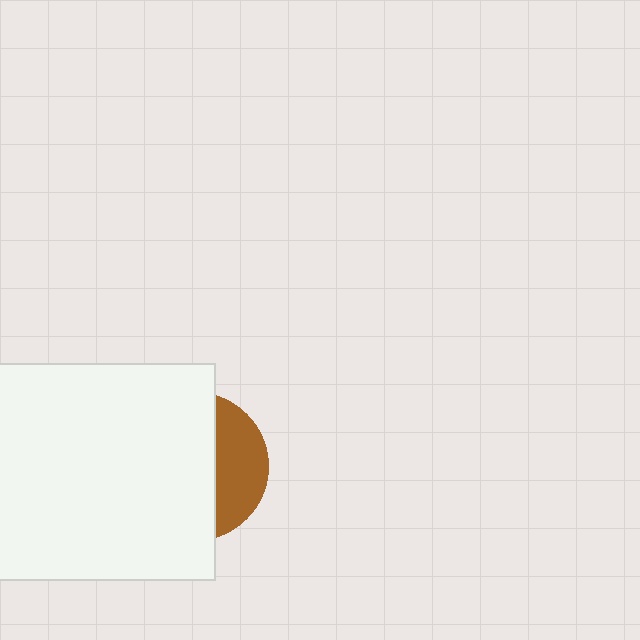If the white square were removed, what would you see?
You would see the complete brown circle.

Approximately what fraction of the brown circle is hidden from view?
Roughly 68% of the brown circle is hidden behind the white square.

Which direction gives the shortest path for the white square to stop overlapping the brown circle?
Moving left gives the shortest separation.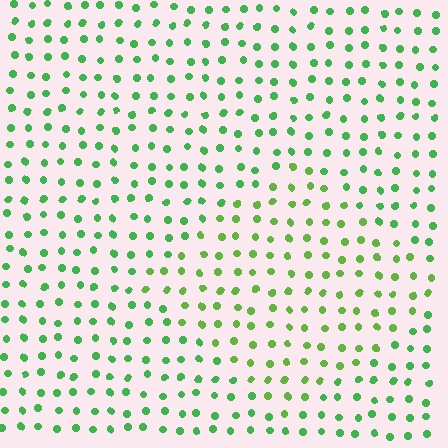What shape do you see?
I see a diamond.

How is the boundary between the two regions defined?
The boundary is defined purely by a slight shift in hue (about 27 degrees). Spacing, size, and orientation are identical on both sides.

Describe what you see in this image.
The image is filled with small green elements in a uniform arrangement. A diamond-shaped region is visible where the elements are tinted to a slightly different hue, forming a subtle color boundary.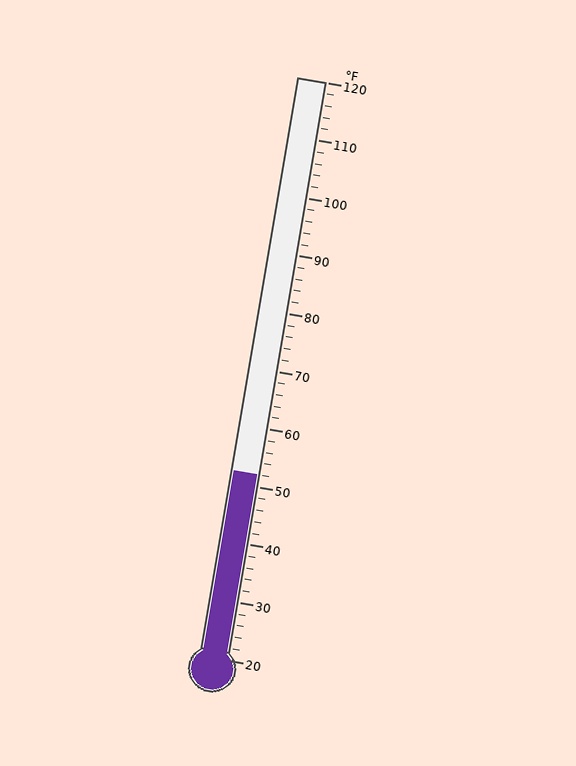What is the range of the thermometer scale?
The thermometer scale ranges from 20°F to 120°F.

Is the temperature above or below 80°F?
The temperature is below 80°F.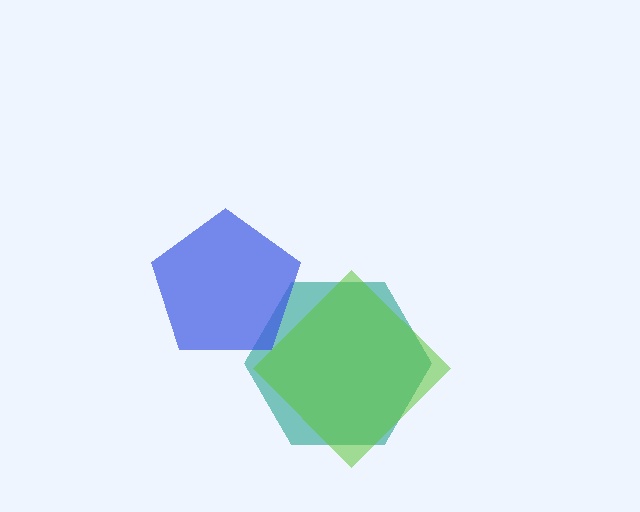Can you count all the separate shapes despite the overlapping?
Yes, there are 3 separate shapes.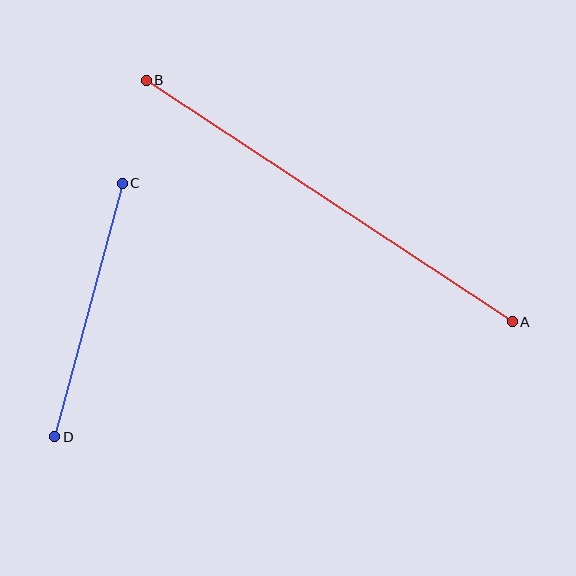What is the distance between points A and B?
The distance is approximately 438 pixels.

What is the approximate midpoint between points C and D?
The midpoint is at approximately (88, 310) pixels.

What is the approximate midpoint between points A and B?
The midpoint is at approximately (329, 201) pixels.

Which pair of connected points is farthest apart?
Points A and B are farthest apart.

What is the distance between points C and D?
The distance is approximately 262 pixels.